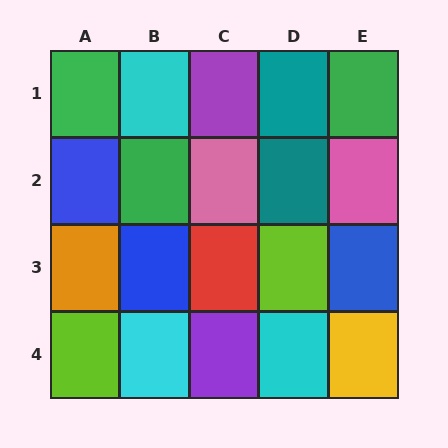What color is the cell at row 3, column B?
Blue.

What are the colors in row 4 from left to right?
Lime, cyan, purple, cyan, yellow.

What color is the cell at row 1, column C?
Purple.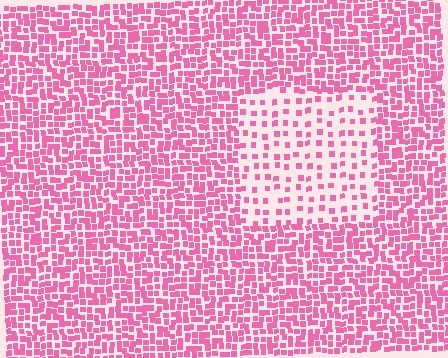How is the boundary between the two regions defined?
The boundary is defined by a change in element density (approximately 2.5x ratio). All elements are the same color, size, and shape.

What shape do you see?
I see a rectangle.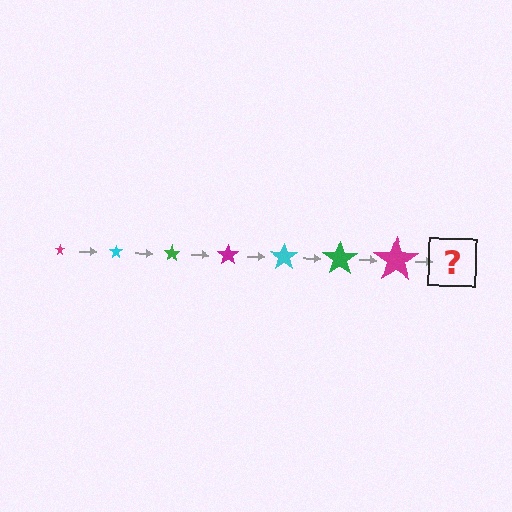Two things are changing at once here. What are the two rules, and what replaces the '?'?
The two rules are that the star grows larger each step and the color cycles through magenta, cyan, and green. The '?' should be a cyan star, larger than the previous one.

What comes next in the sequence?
The next element should be a cyan star, larger than the previous one.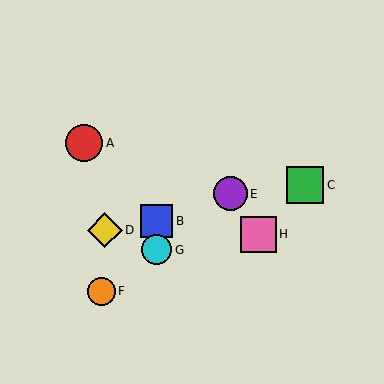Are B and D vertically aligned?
No, B is at x≈157 and D is at x≈105.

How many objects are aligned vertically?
2 objects (B, G) are aligned vertically.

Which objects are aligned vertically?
Objects B, G are aligned vertically.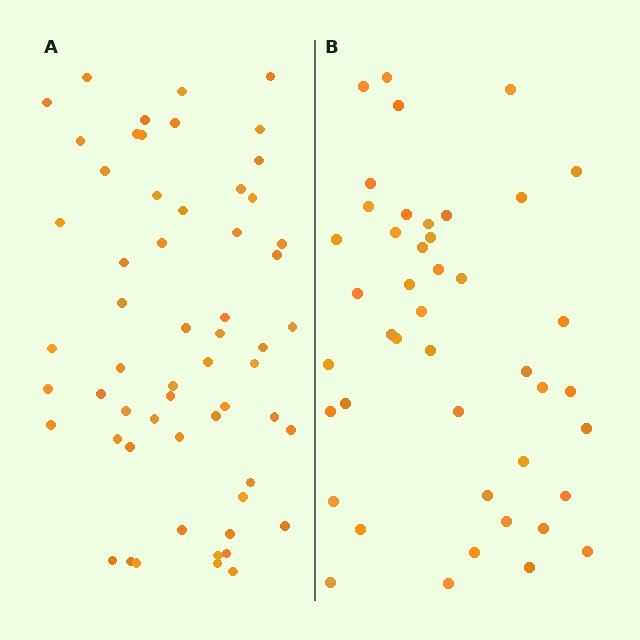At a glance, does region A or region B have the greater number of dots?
Region A (the left region) has more dots.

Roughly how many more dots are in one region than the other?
Region A has approximately 15 more dots than region B.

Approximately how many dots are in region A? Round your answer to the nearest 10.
About 60 dots. (The exact count is 58, which rounds to 60.)